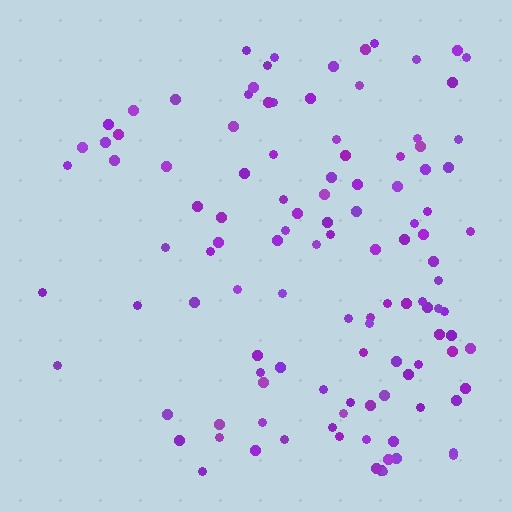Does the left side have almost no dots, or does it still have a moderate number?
Still a moderate number, just noticeably fewer than the right.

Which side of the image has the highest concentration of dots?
The right.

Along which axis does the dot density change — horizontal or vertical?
Horizontal.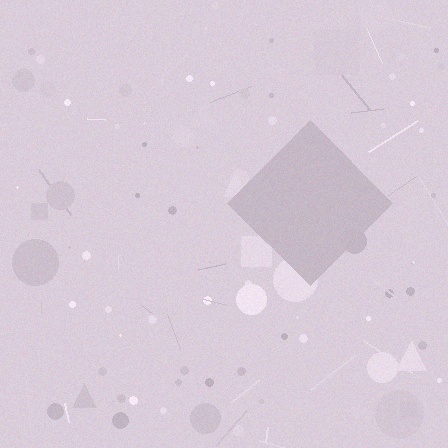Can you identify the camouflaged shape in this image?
The camouflaged shape is a diamond.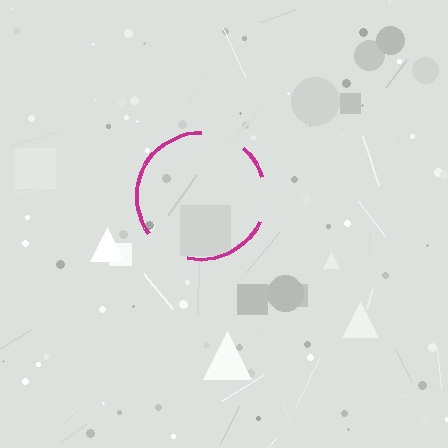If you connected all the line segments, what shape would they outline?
They would outline a circle.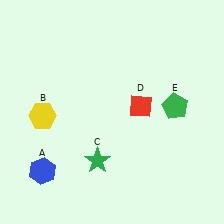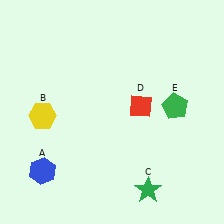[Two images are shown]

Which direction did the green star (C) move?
The green star (C) moved right.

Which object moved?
The green star (C) moved right.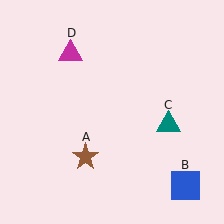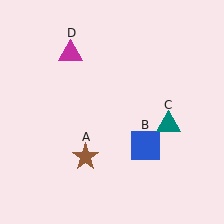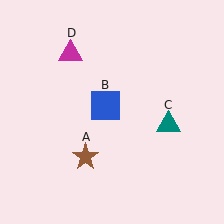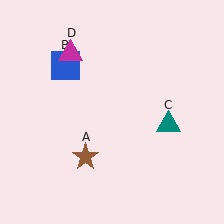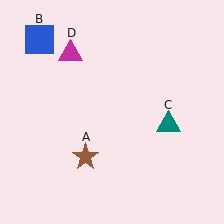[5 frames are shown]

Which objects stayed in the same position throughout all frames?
Brown star (object A) and teal triangle (object C) and magenta triangle (object D) remained stationary.